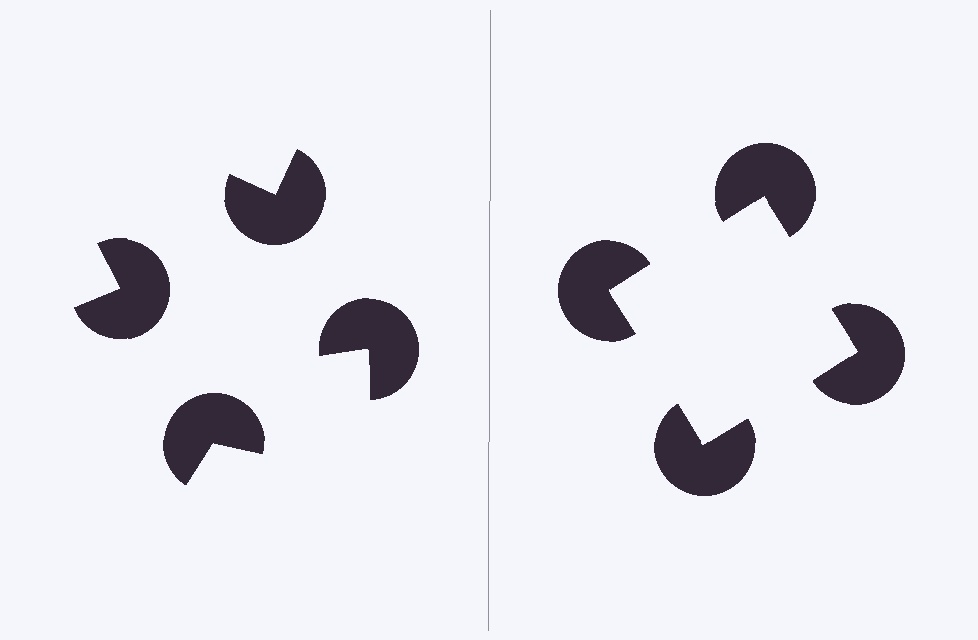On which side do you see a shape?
An illusory square appears on the right side. On the left side the wedge cuts are rotated, so no coherent shape forms.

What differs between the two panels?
The pac-man discs are positioned identically on both sides; only the wedge orientations differ. On the right they align to a square; on the left they are misaligned.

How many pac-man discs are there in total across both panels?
8 — 4 on each side.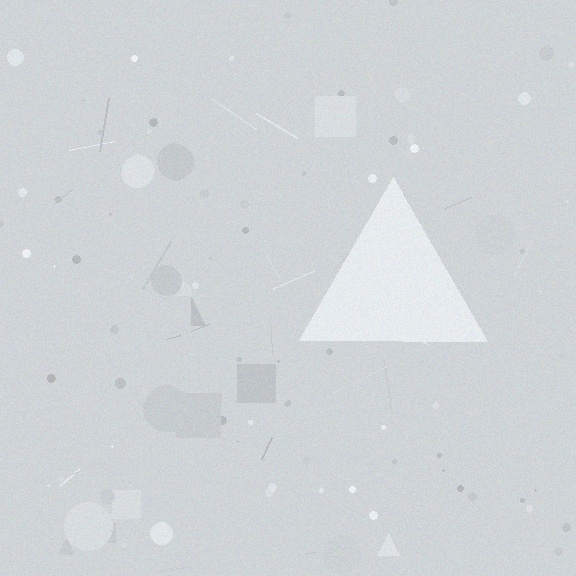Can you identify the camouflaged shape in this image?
The camouflaged shape is a triangle.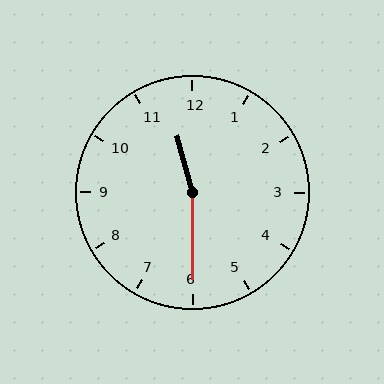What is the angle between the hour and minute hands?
Approximately 165 degrees.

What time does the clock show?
11:30.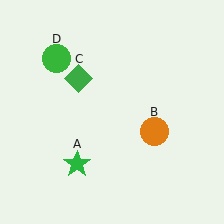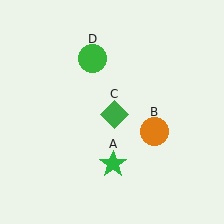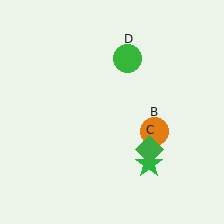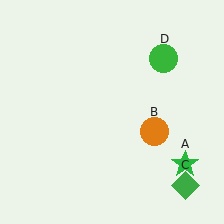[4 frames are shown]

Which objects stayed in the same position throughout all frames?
Orange circle (object B) remained stationary.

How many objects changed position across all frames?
3 objects changed position: green star (object A), green diamond (object C), green circle (object D).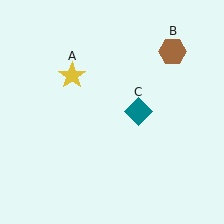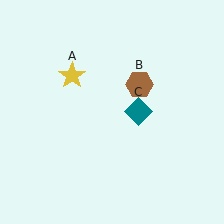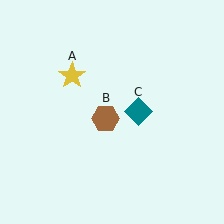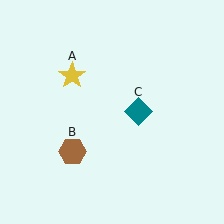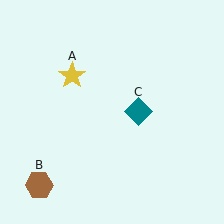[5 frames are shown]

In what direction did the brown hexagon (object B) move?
The brown hexagon (object B) moved down and to the left.